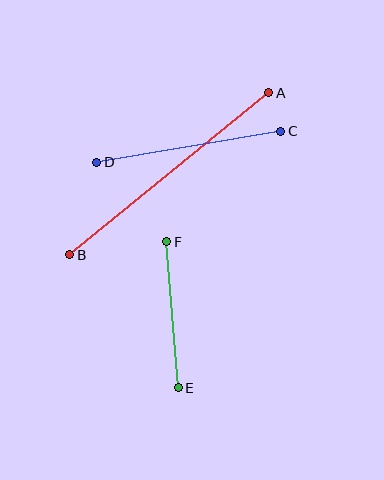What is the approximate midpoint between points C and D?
The midpoint is at approximately (189, 147) pixels.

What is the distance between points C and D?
The distance is approximately 187 pixels.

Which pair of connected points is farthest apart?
Points A and B are farthest apart.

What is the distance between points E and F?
The distance is approximately 147 pixels.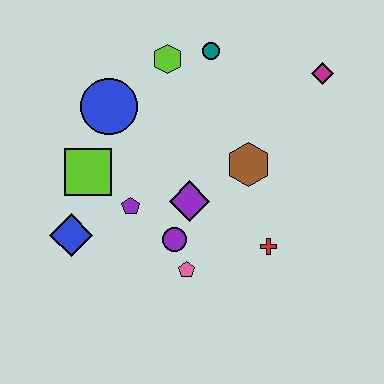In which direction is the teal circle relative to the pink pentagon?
The teal circle is above the pink pentagon.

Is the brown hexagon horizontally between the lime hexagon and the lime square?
No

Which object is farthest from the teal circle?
The blue diamond is farthest from the teal circle.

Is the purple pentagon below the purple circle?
No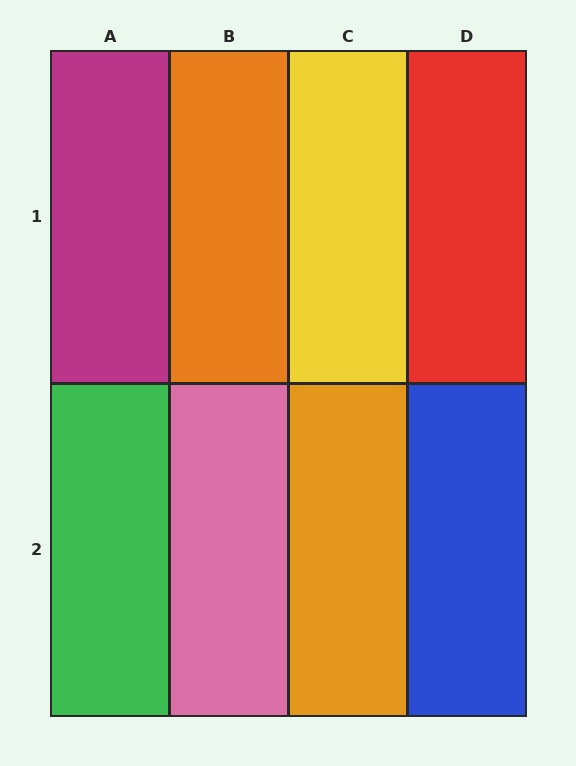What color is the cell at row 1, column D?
Red.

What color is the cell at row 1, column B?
Orange.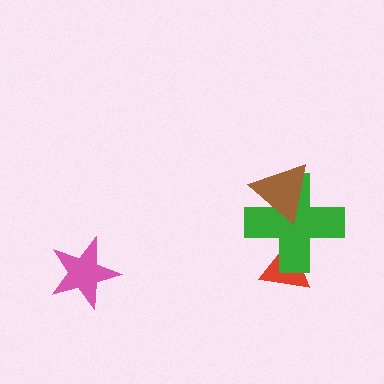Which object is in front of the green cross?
The brown triangle is in front of the green cross.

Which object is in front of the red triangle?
The green cross is in front of the red triangle.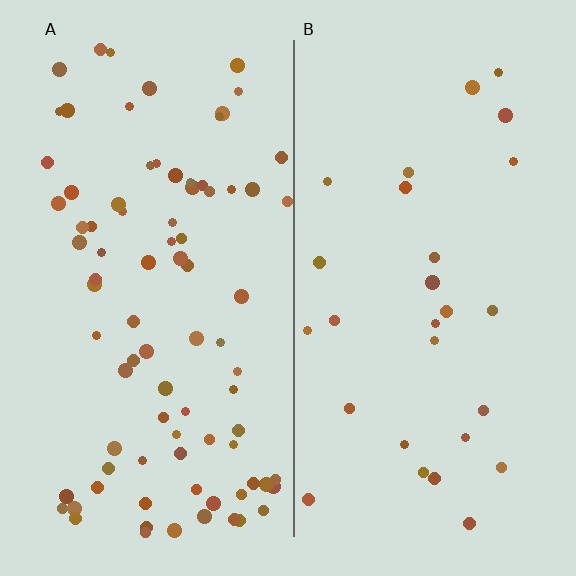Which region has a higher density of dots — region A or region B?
A (the left).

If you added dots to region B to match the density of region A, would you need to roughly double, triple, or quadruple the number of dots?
Approximately triple.